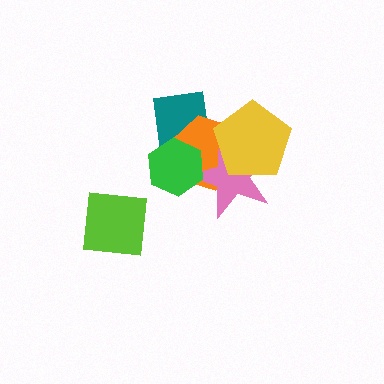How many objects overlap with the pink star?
4 objects overlap with the pink star.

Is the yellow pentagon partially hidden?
No, no other shape covers it.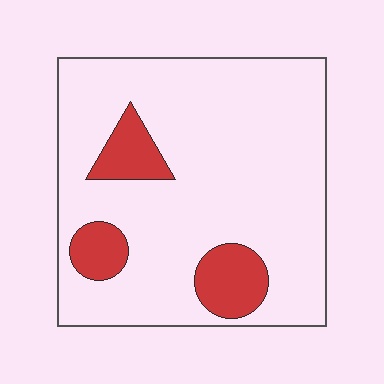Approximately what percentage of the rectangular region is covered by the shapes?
Approximately 15%.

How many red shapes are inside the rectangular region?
3.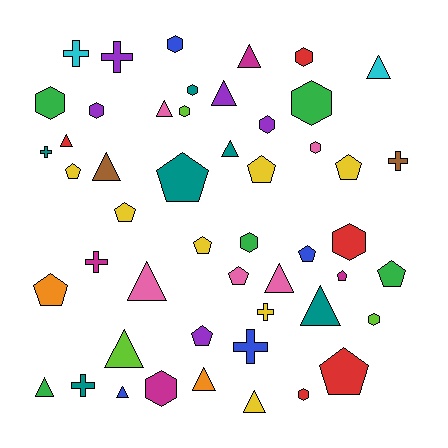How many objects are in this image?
There are 50 objects.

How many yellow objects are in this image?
There are 7 yellow objects.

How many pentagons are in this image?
There are 13 pentagons.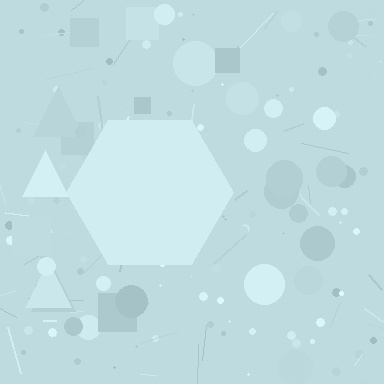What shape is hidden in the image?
A hexagon is hidden in the image.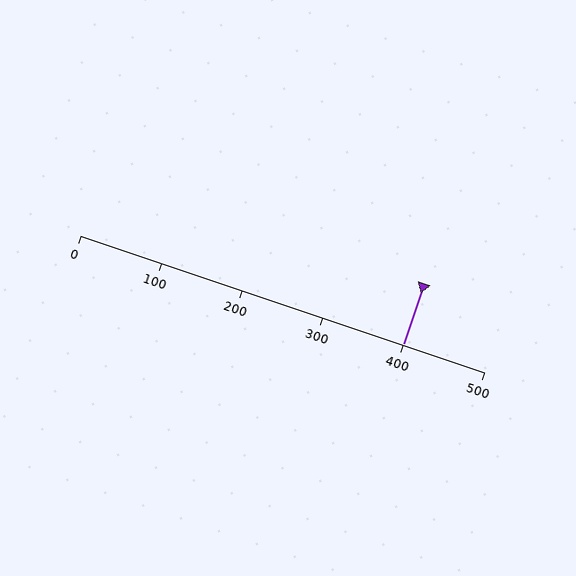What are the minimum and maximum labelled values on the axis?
The axis runs from 0 to 500.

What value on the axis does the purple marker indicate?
The marker indicates approximately 400.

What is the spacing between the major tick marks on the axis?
The major ticks are spaced 100 apart.